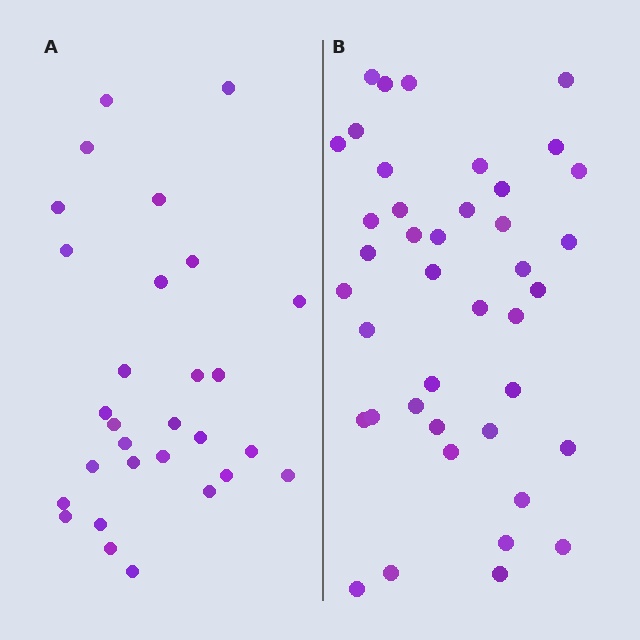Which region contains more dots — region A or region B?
Region B (the right region) has more dots.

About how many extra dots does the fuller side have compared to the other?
Region B has roughly 12 or so more dots than region A.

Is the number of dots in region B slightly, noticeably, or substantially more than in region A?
Region B has noticeably more, but not dramatically so. The ratio is roughly 1.4 to 1.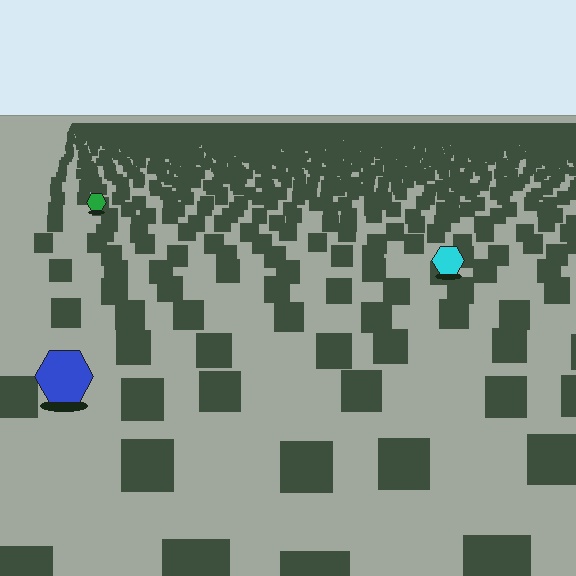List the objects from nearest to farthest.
From nearest to farthest: the blue hexagon, the cyan hexagon, the green hexagon.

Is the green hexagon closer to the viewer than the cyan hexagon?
No. The cyan hexagon is closer — you can tell from the texture gradient: the ground texture is coarser near it.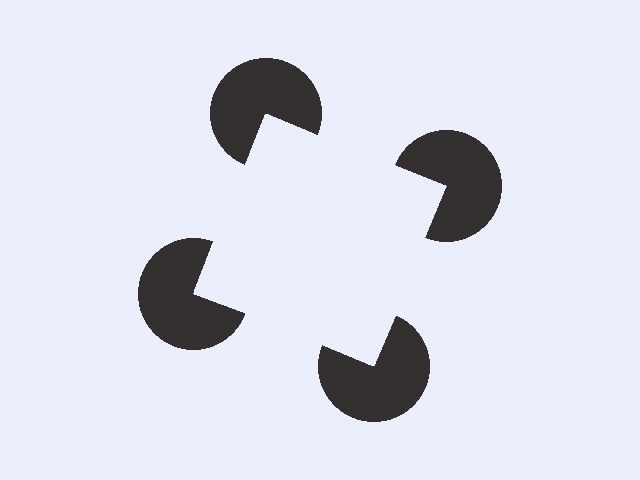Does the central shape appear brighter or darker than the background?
It typically appears slightly brighter than the background, even though no actual brightness change is drawn.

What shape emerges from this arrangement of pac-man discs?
An illusory square — its edges are inferred from the aligned wedge cuts in the pac-man discs, not physically drawn.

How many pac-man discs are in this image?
There are 4 — one at each vertex of the illusory square.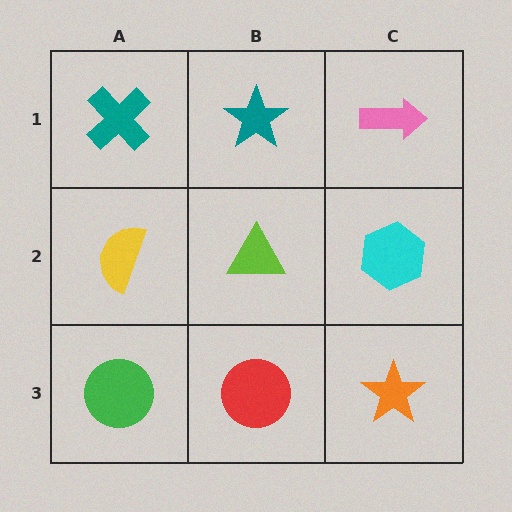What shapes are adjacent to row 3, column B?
A lime triangle (row 2, column B), a green circle (row 3, column A), an orange star (row 3, column C).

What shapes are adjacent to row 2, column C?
A pink arrow (row 1, column C), an orange star (row 3, column C), a lime triangle (row 2, column B).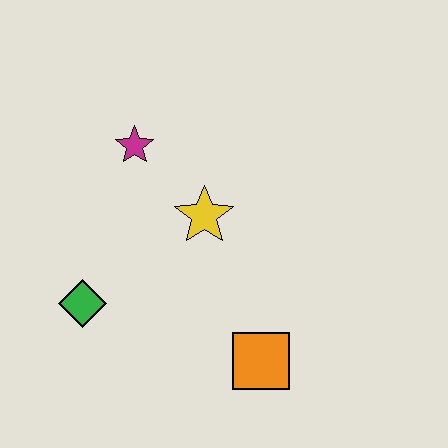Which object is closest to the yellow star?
The magenta star is closest to the yellow star.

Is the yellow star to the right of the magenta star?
Yes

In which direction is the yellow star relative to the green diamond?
The yellow star is to the right of the green diamond.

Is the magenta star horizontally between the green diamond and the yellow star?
Yes